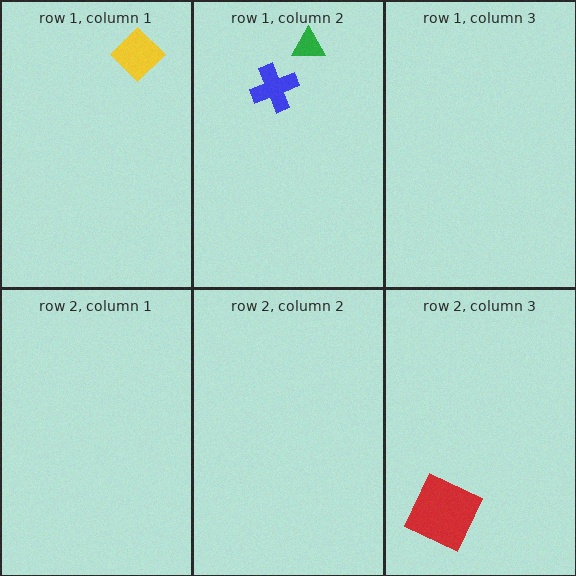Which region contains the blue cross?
The row 1, column 2 region.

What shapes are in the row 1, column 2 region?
The blue cross, the green triangle.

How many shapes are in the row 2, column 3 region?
1.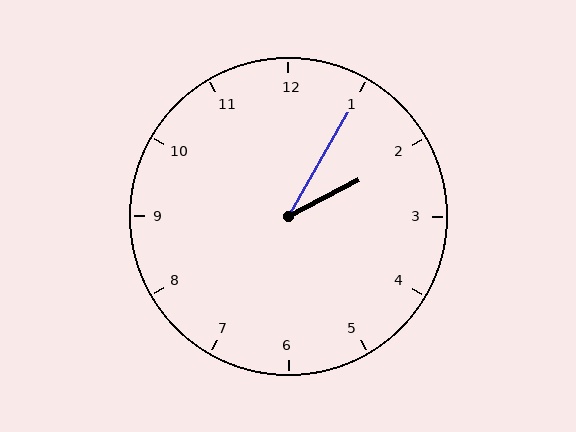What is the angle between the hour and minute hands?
Approximately 32 degrees.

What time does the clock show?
2:05.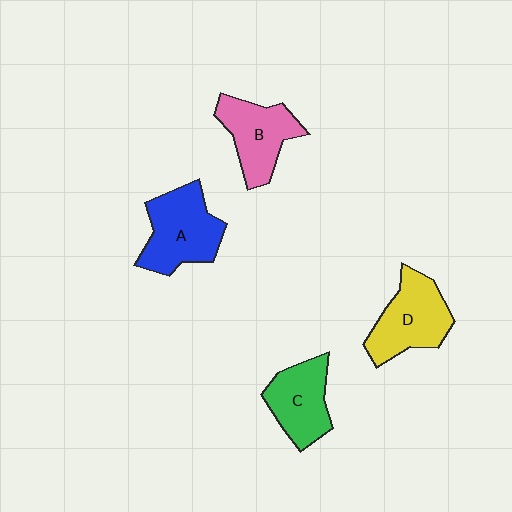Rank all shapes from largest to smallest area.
From largest to smallest: A (blue), D (yellow), B (pink), C (green).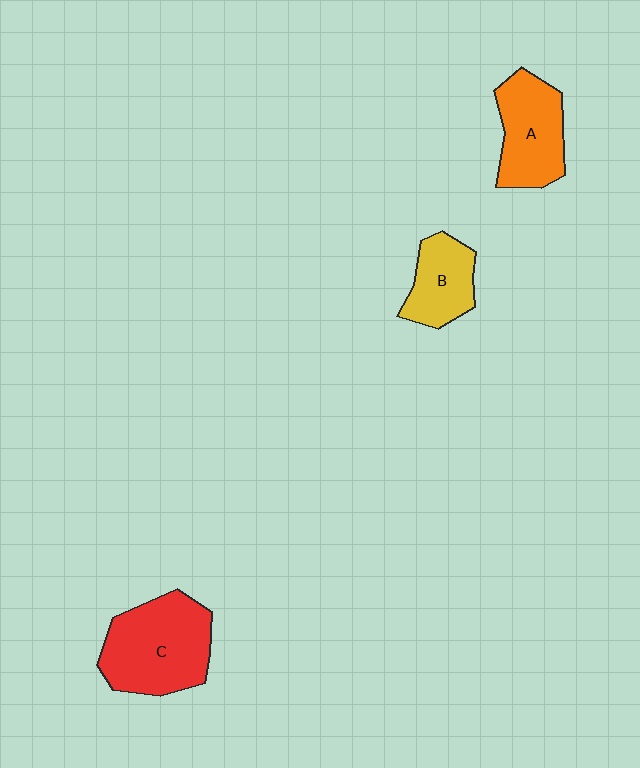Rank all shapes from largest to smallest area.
From largest to smallest: C (red), A (orange), B (yellow).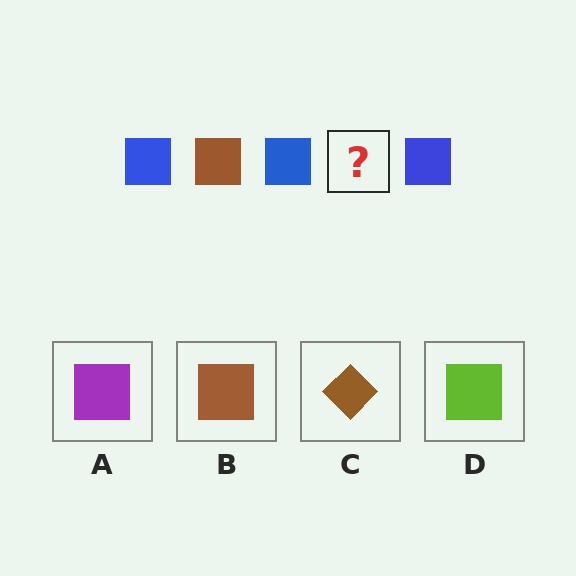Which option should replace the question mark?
Option B.